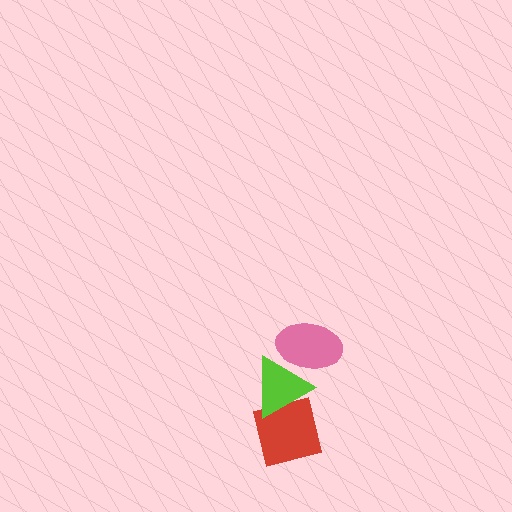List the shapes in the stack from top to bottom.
From top to bottom: the pink ellipse, the lime triangle, the red square.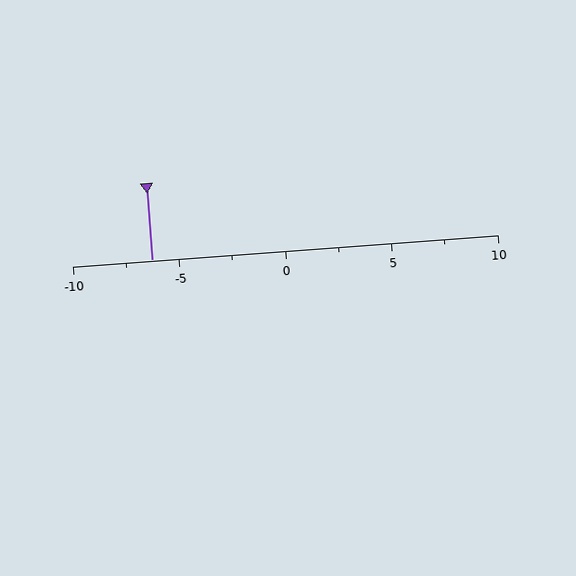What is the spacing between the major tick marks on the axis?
The major ticks are spaced 5 apart.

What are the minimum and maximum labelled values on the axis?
The axis runs from -10 to 10.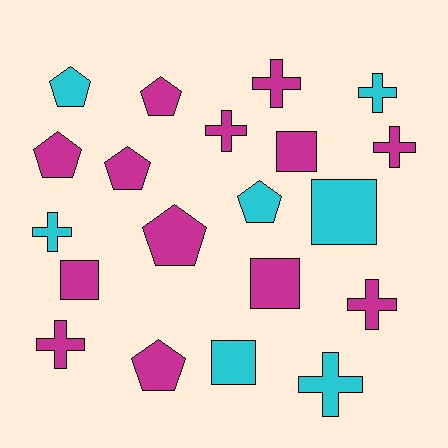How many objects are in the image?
There are 20 objects.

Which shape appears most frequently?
Cross, with 8 objects.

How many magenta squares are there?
There are 3 magenta squares.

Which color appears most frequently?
Magenta, with 13 objects.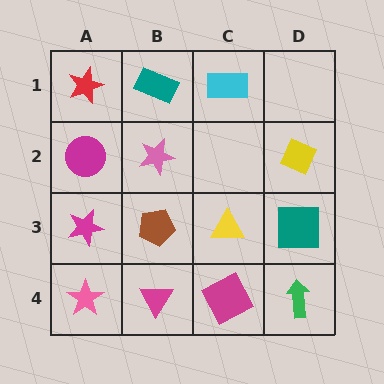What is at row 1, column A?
A red star.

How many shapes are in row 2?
3 shapes.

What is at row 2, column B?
A pink star.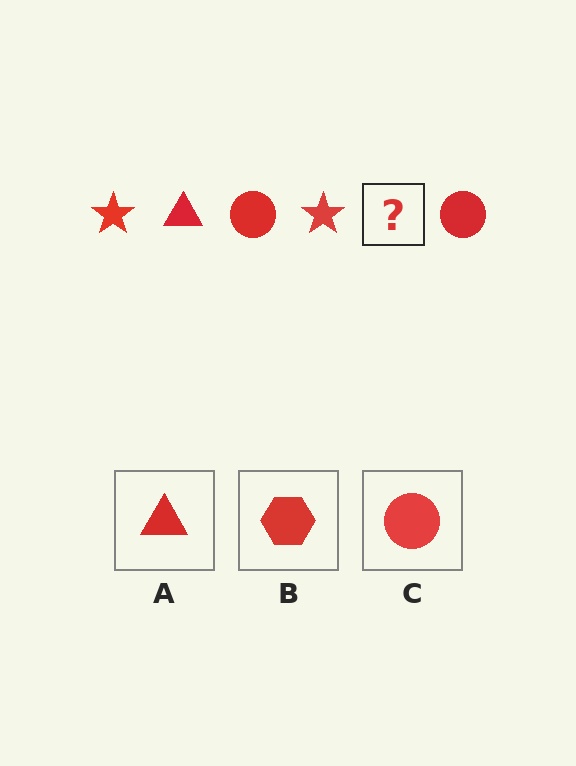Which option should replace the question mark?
Option A.